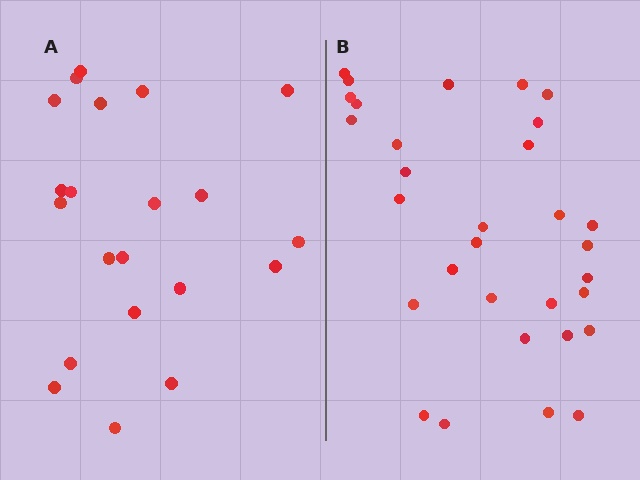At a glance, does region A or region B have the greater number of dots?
Region B (the right region) has more dots.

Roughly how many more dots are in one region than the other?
Region B has roughly 10 or so more dots than region A.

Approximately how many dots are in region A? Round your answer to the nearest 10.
About 20 dots. (The exact count is 21, which rounds to 20.)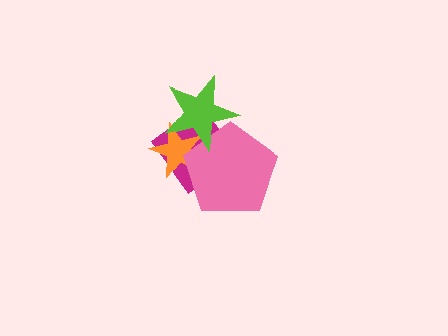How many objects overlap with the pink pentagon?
3 objects overlap with the pink pentagon.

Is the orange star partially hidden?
Yes, it is partially covered by another shape.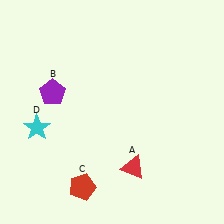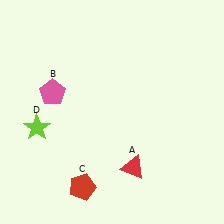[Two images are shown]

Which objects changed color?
B changed from purple to pink. D changed from cyan to lime.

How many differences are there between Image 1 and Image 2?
There are 2 differences between the two images.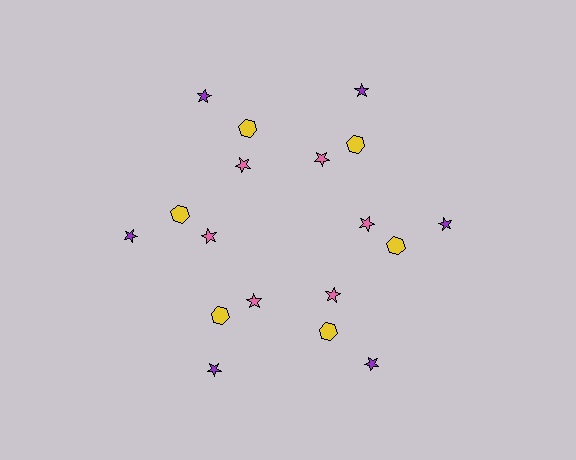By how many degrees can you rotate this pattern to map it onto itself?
The pattern maps onto itself every 60 degrees of rotation.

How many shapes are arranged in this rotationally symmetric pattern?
There are 18 shapes, arranged in 6 groups of 3.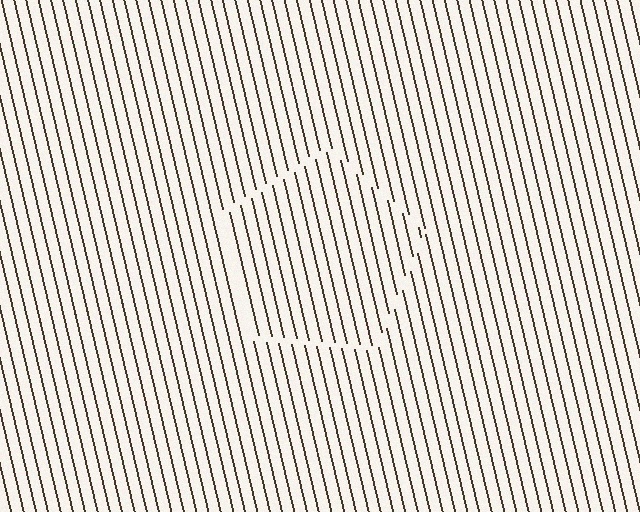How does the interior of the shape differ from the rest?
The interior of the shape contains the same grating, shifted by half a period — the contour is defined by the phase discontinuity where line-ends from the inner and outer gratings abut.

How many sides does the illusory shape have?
5 sides — the line-ends trace a pentagon.